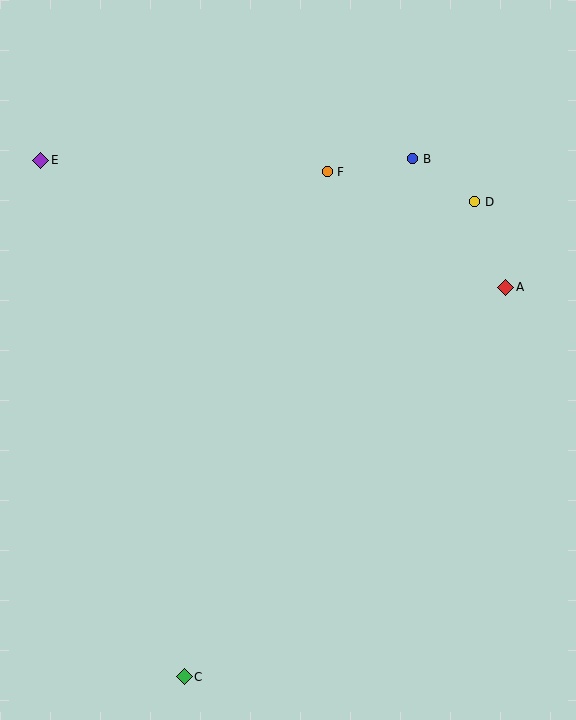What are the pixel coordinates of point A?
Point A is at (506, 287).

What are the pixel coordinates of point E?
Point E is at (41, 160).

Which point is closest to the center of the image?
Point F at (327, 172) is closest to the center.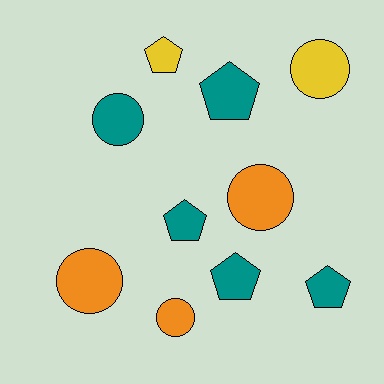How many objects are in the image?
There are 10 objects.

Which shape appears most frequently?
Pentagon, with 5 objects.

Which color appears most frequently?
Teal, with 5 objects.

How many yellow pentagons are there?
There is 1 yellow pentagon.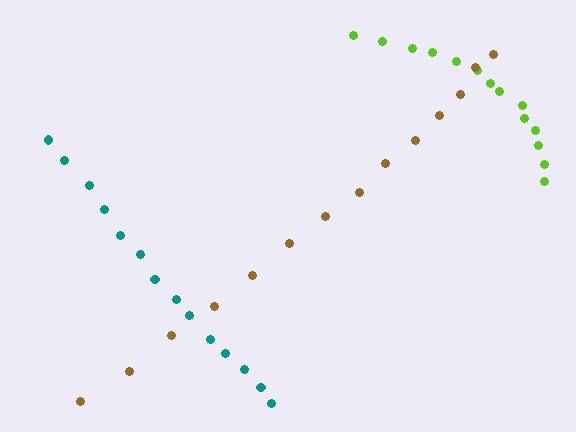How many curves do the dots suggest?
There are 3 distinct paths.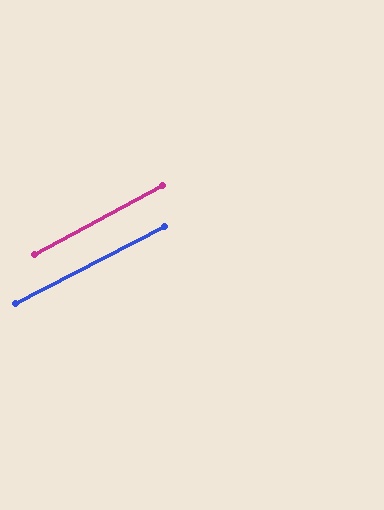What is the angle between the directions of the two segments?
Approximately 1 degree.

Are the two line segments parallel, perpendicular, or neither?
Parallel — their directions differ by only 0.9°.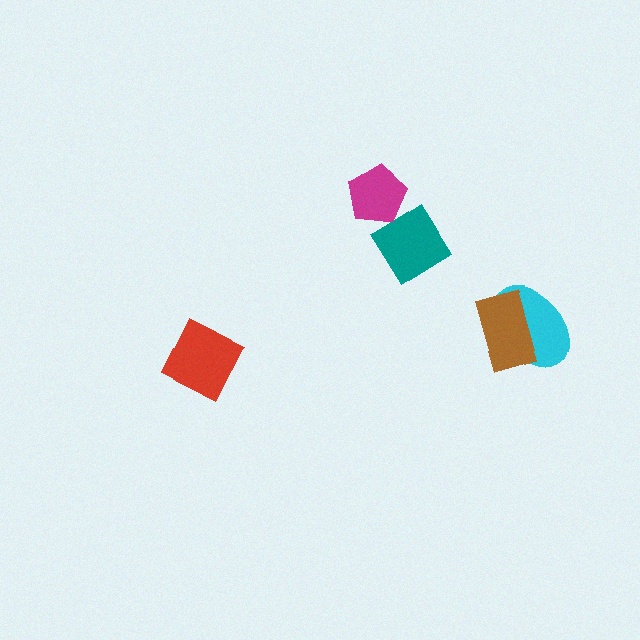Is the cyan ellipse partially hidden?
Yes, it is partially covered by another shape.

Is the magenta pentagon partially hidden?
No, no other shape covers it.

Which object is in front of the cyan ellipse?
The brown rectangle is in front of the cyan ellipse.